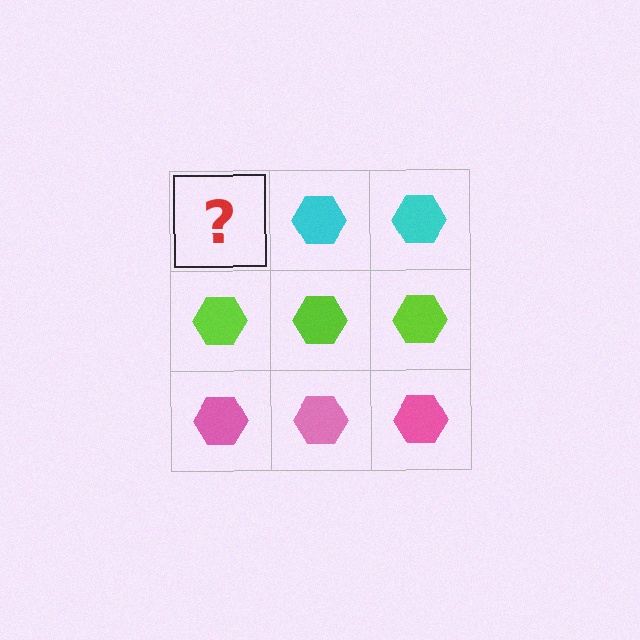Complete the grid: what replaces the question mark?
The question mark should be replaced with a cyan hexagon.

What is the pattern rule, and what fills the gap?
The rule is that each row has a consistent color. The gap should be filled with a cyan hexagon.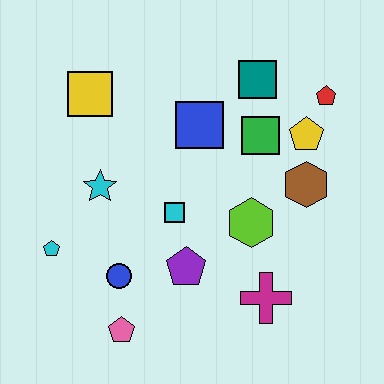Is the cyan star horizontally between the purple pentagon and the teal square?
No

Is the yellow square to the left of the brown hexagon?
Yes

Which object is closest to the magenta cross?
The lime hexagon is closest to the magenta cross.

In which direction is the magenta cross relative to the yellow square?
The magenta cross is below the yellow square.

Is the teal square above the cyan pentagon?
Yes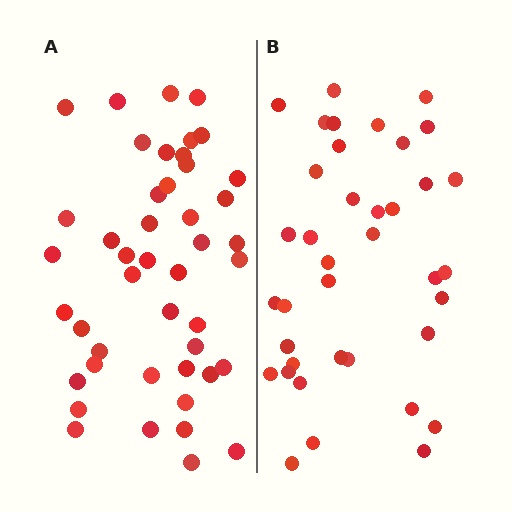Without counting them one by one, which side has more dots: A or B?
Region A (the left region) has more dots.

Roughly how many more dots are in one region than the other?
Region A has roughly 8 or so more dots than region B.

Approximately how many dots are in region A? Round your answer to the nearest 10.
About 40 dots. (The exact count is 45, which rounds to 40.)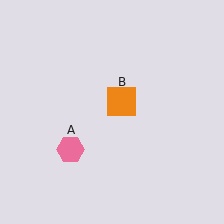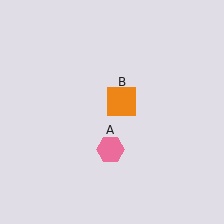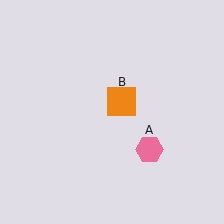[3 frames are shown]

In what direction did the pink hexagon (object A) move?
The pink hexagon (object A) moved right.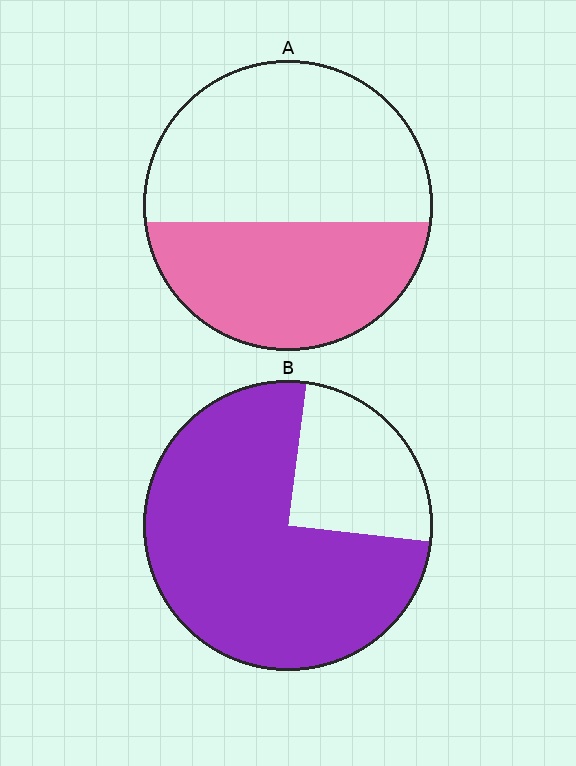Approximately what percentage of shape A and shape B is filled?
A is approximately 45% and B is approximately 75%.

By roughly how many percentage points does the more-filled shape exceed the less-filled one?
By roughly 35 percentage points (B over A).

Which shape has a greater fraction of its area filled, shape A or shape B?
Shape B.